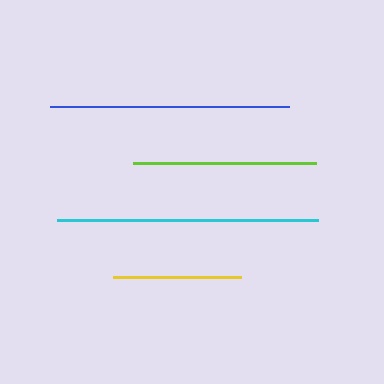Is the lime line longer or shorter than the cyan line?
The cyan line is longer than the lime line.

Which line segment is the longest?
The cyan line is the longest at approximately 261 pixels.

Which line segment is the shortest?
The yellow line is the shortest at approximately 128 pixels.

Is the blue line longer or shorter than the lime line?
The blue line is longer than the lime line.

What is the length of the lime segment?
The lime segment is approximately 183 pixels long.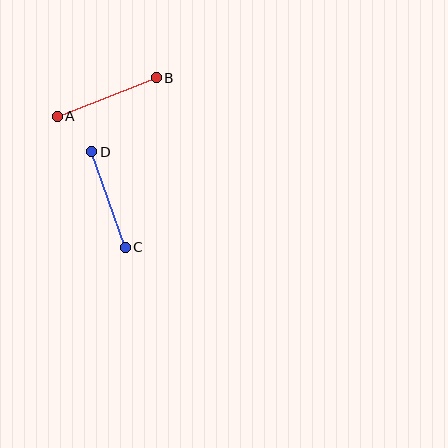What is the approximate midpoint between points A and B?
The midpoint is at approximately (107, 97) pixels.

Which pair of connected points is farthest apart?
Points A and B are farthest apart.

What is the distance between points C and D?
The distance is approximately 101 pixels.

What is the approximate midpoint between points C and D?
The midpoint is at approximately (109, 200) pixels.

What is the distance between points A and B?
The distance is approximately 107 pixels.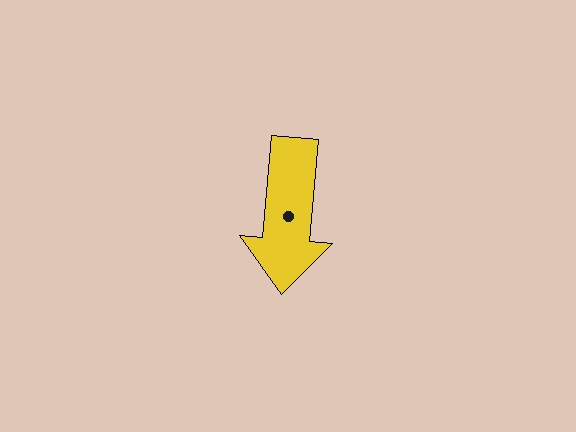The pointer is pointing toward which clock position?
Roughly 6 o'clock.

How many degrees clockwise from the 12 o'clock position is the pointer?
Approximately 185 degrees.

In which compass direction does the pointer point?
South.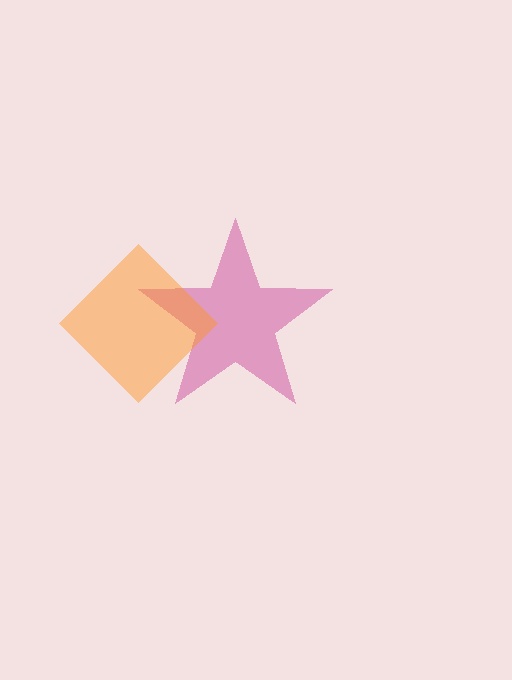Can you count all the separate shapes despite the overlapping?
Yes, there are 2 separate shapes.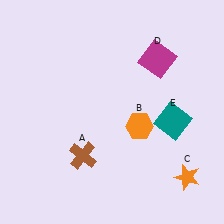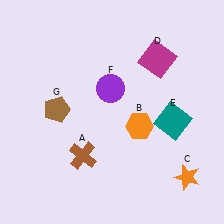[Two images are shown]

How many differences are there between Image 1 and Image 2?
There are 2 differences between the two images.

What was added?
A purple circle (F), a brown pentagon (G) were added in Image 2.